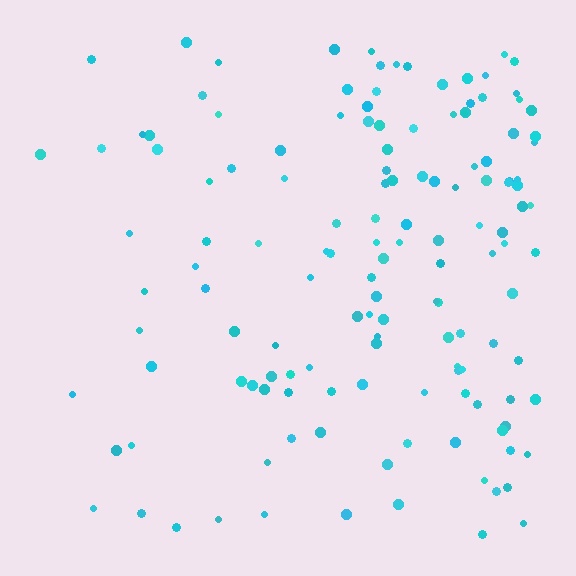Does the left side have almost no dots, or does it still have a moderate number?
Still a moderate number, just noticeably fewer than the right.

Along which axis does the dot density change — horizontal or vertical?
Horizontal.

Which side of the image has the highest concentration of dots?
The right.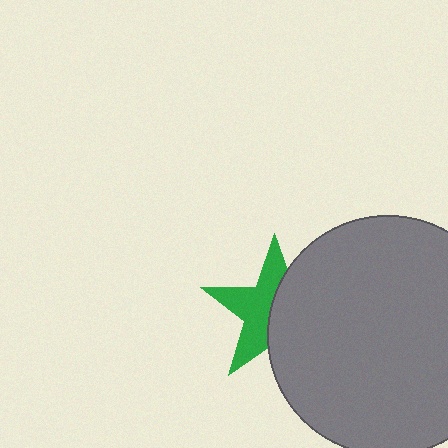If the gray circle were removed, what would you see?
You would see the complete green star.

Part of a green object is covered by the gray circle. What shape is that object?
It is a star.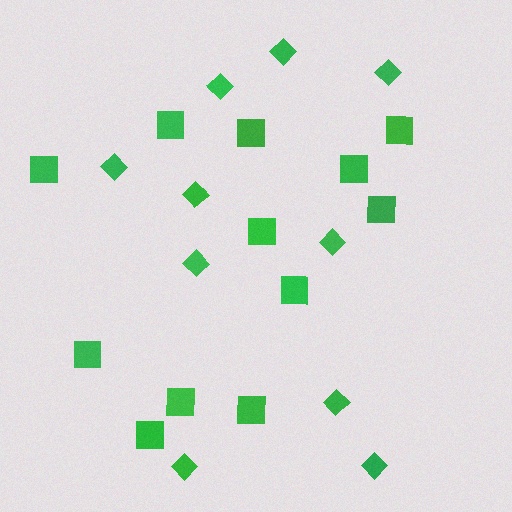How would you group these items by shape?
There are 2 groups: one group of squares (12) and one group of diamonds (10).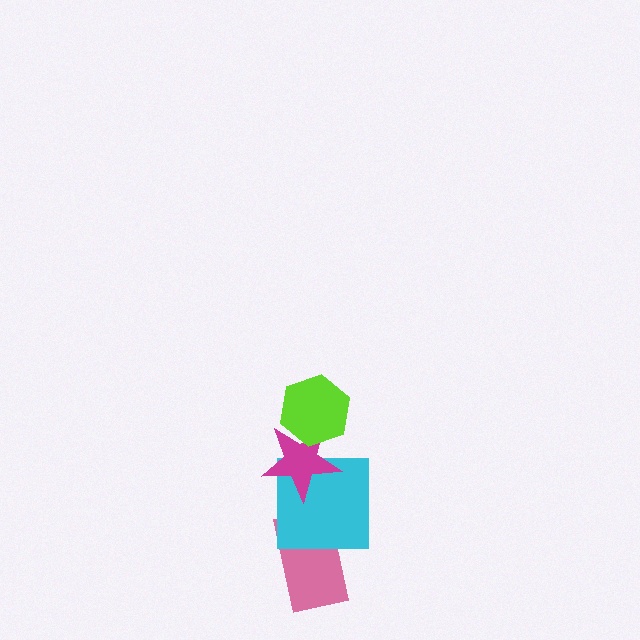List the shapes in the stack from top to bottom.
From top to bottom: the lime hexagon, the magenta star, the cyan square, the pink rectangle.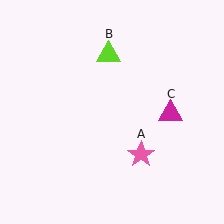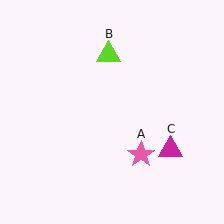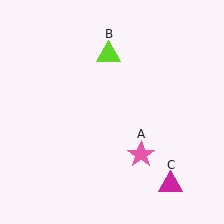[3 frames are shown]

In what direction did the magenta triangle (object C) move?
The magenta triangle (object C) moved down.